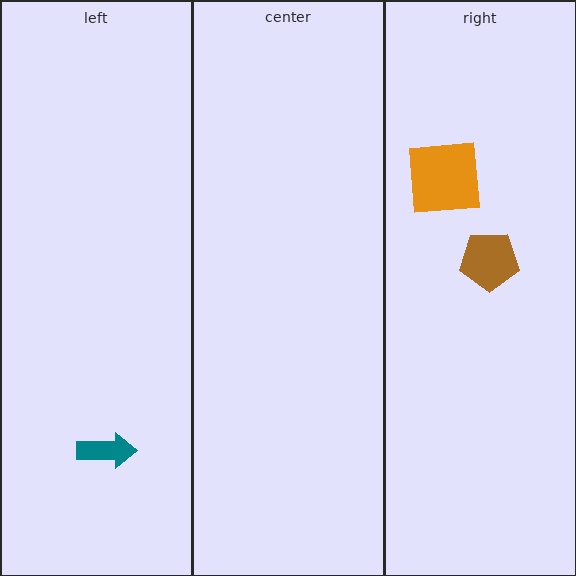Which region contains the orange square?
The right region.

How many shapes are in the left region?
1.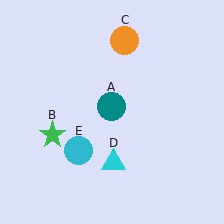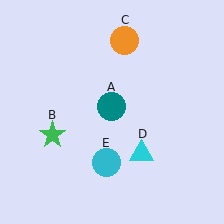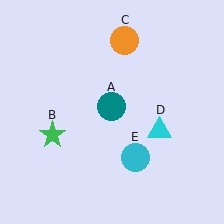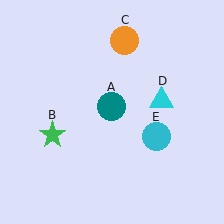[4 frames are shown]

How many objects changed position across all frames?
2 objects changed position: cyan triangle (object D), cyan circle (object E).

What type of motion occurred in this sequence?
The cyan triangle (object D), cyan circle (object E) rotated counterclockwise around the center of the scene.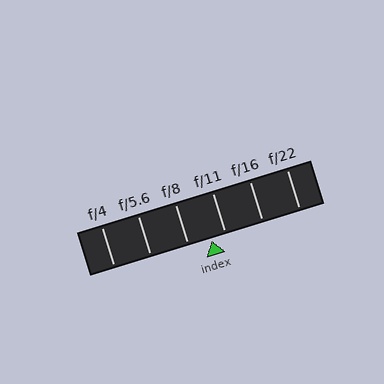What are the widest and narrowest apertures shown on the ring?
The widest aperture shown is f/4 and the narrowest is f/22.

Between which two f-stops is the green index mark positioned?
The index mark is between f/8 and f/11.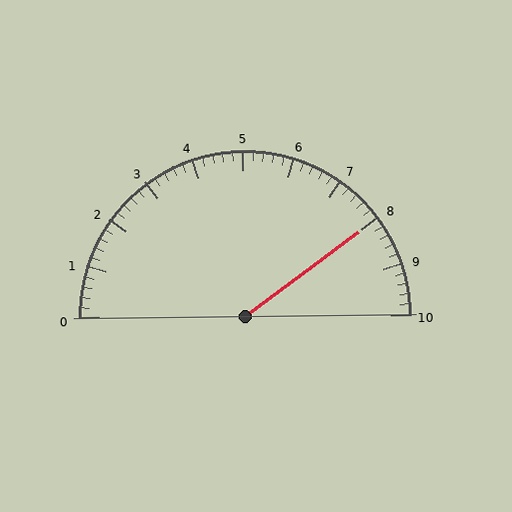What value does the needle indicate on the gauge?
The needle indicates approximately 8.0.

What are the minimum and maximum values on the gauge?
The gauge ranges from 0 to 10.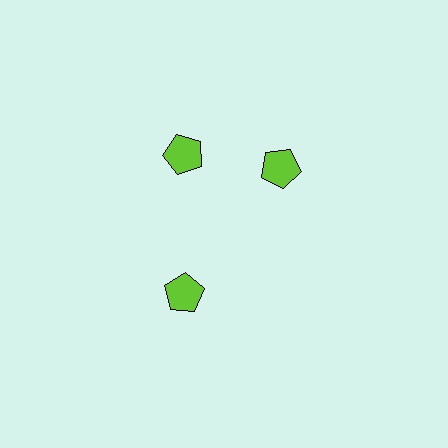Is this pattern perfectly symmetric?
No. The 3 lime pentagons are arranged in a ring, but one element near the 3 o'clock position is rotated out of alignment along the ring, breaking the 3-fold rotational symmetry.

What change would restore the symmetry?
The symmetry would be restored by rotating it back into even spacing with its neighbors so that all 3 pentagons sit at equal angles and equal distance from the center.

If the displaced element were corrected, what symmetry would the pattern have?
It would have 3-fold rotational symmetry — the pattern would map onto itself every 120 degrees.